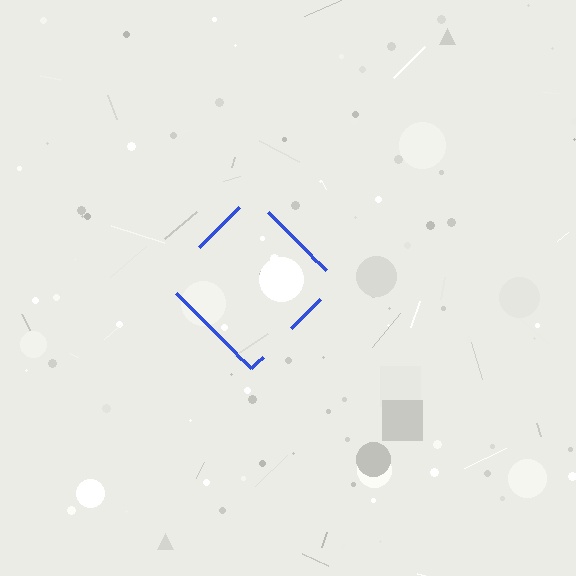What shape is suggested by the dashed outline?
The dashed outline suggests a diamond.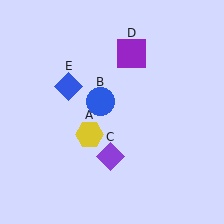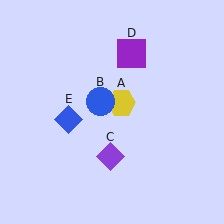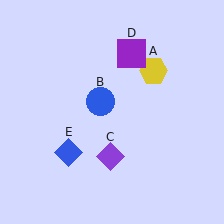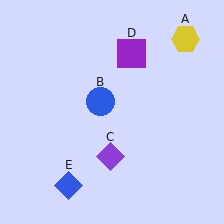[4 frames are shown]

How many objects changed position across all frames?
2 objects changed position: yellow hexagon (object A), blue diamond (object E).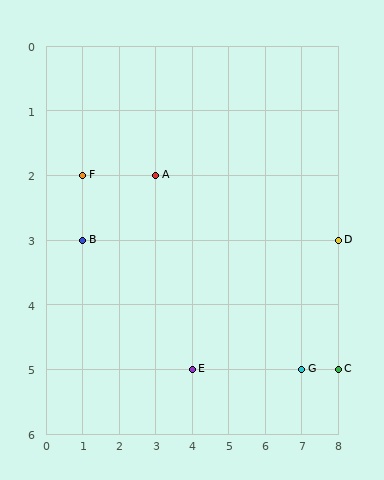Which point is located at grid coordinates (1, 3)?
Point B is at (1, 3).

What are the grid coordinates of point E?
Point E is at grid coordinates (4, 5).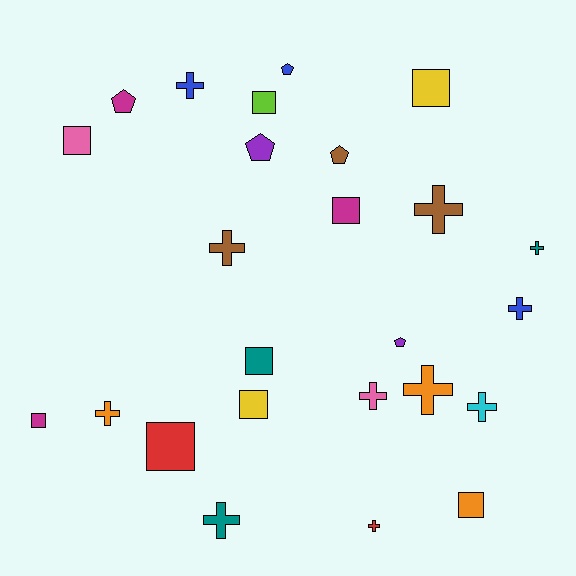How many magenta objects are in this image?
There are 3 magenta objects.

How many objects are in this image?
There are 25 objects.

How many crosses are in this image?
There are 11 crosses.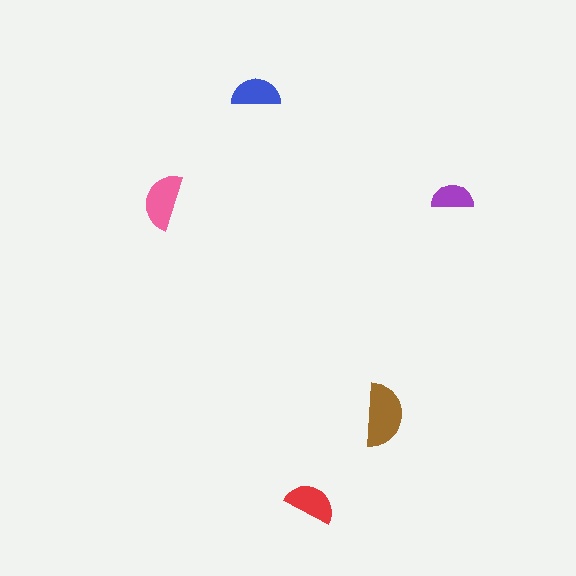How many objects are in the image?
There are 5 objects in the image.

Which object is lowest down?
The red semicircle is bottommost.